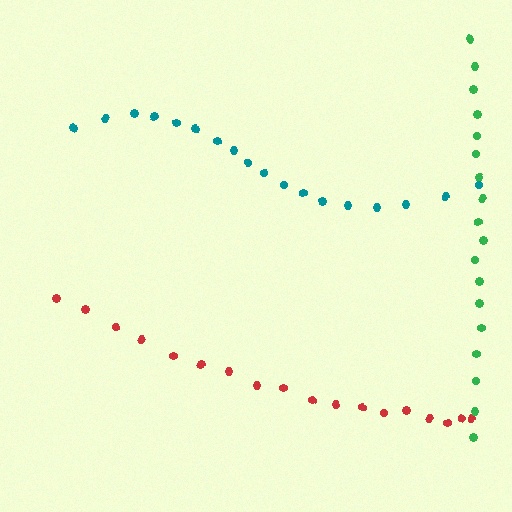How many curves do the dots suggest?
There are 3 distinct paths.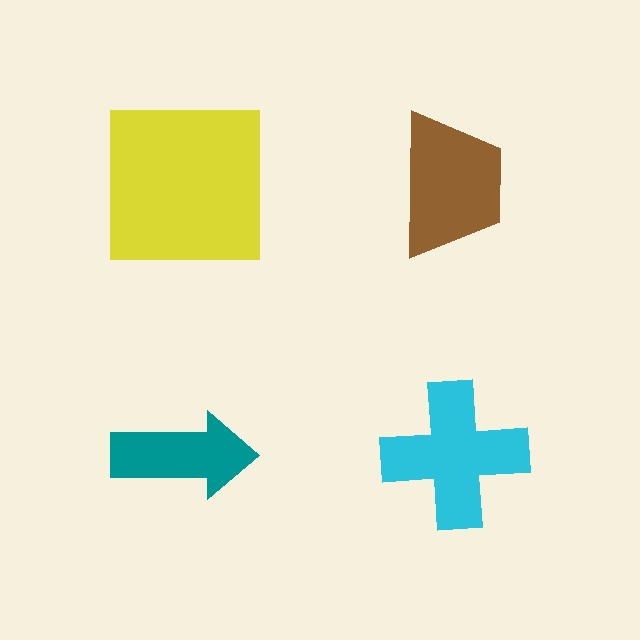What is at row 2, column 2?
A cyan cross.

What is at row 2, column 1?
A teal arrow.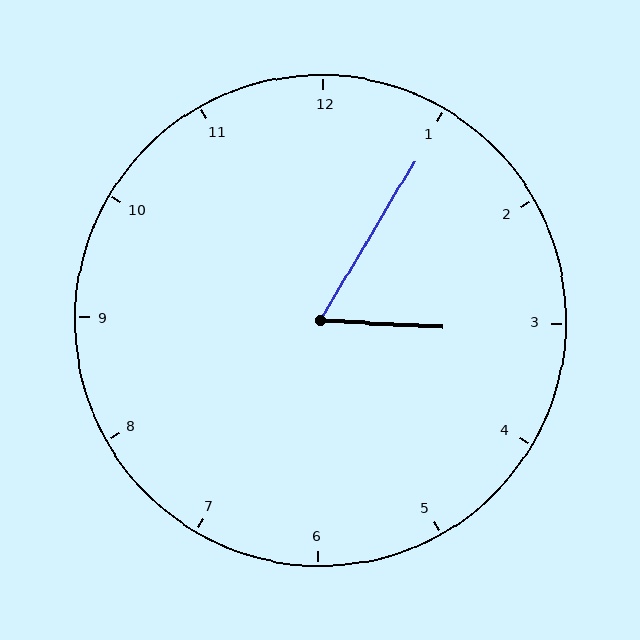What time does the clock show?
3:05.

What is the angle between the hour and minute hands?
Approximately 62 degrees.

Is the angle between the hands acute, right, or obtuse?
It is acute.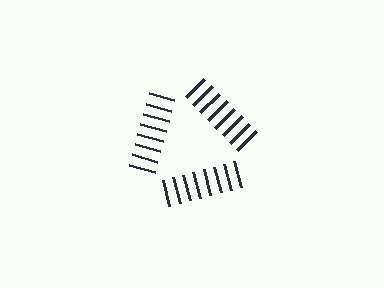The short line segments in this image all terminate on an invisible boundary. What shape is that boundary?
An illusory triangle — the line segments terminate on its edges but no continuous stroke is drawn.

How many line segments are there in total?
24 — 8 along each of the 3 edges.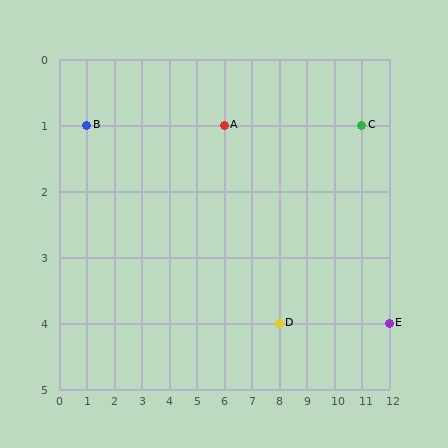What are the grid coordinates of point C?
Point C is at grid coordinates (11, 1).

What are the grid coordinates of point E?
Point E is at grid coordinates (12, 4).